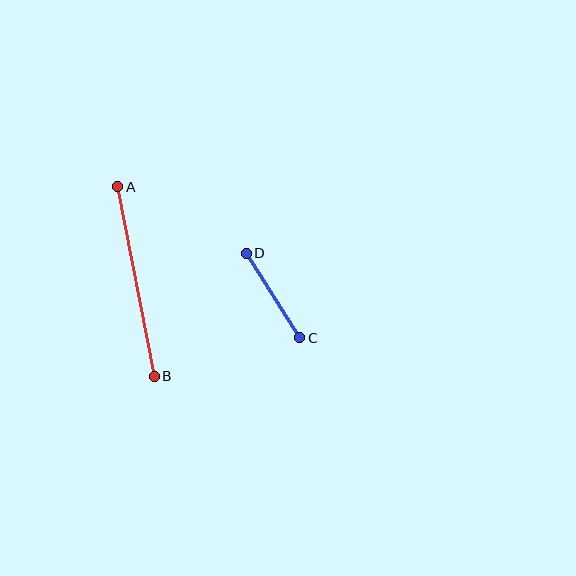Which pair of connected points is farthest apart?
Points A and B are farthest apart.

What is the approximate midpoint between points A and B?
The midpoint is at approximately (136, 281) pixels.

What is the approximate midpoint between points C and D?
The midpoint is at approximately (273, 295) pixels.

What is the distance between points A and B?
The distance is approximately 193 pixels.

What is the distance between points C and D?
The distance is approximately 100 pixels.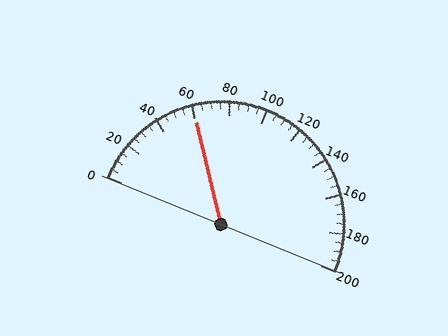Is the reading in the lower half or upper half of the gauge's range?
The reading is in the lower half of the range (0 to 200).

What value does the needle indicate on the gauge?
The needle indicates approximately 60.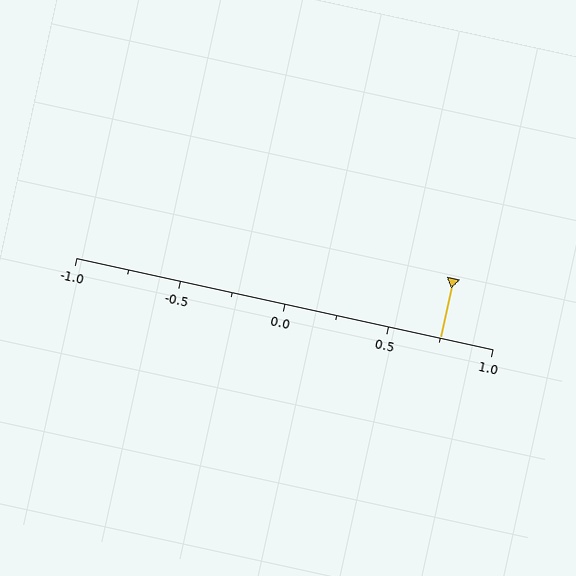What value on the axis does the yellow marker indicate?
The marker indicates approximately 0.75.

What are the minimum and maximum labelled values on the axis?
The axis runs from -1.0 to 1.0.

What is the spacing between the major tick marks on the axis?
The major ticks are spaced 0.5 apart.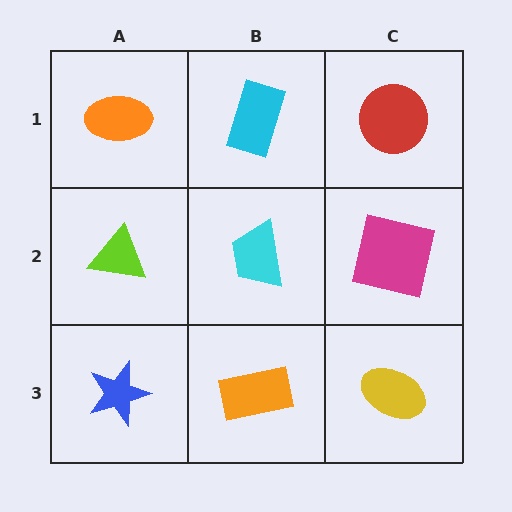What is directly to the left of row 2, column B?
A lime triangle.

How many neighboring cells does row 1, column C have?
2.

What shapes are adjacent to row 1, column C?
A magenta square (row 2, column C), a cyan rectangle (row 1, column B).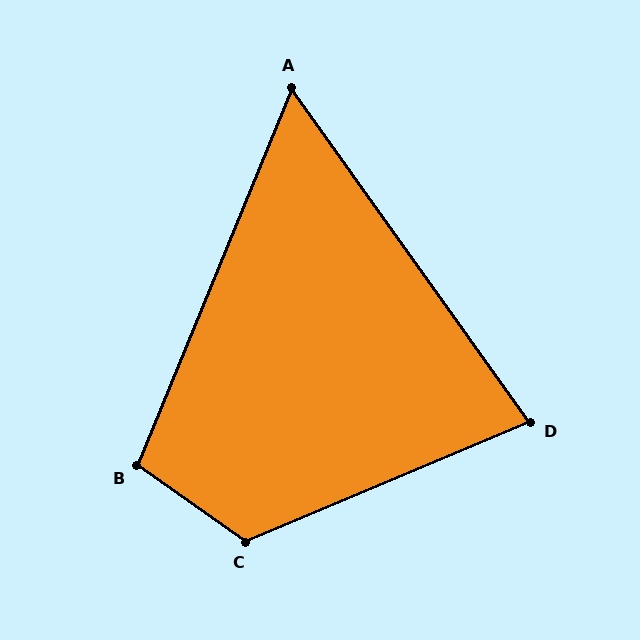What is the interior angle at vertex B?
Approximately 103 degrees (obtuse).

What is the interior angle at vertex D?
Approximately 77 degrees (acute).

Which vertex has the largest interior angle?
C, at approximately 122 degrees.